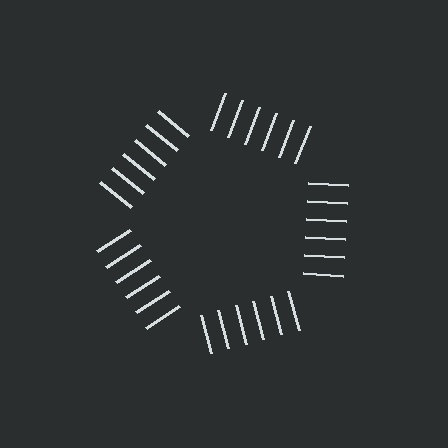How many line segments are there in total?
30 — 6 along each of the 5 edges.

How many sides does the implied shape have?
5 sides — the line-ends trace a pentagon.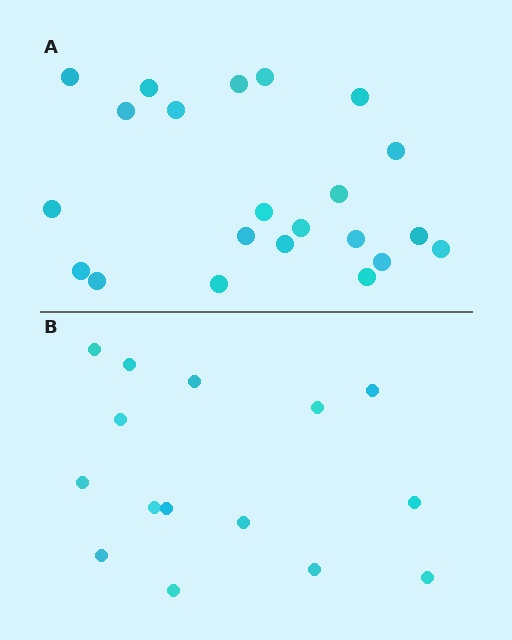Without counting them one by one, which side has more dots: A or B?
Region A (the top region) has more dots.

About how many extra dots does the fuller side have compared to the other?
Region A has roughly 8 or so more dots than region B.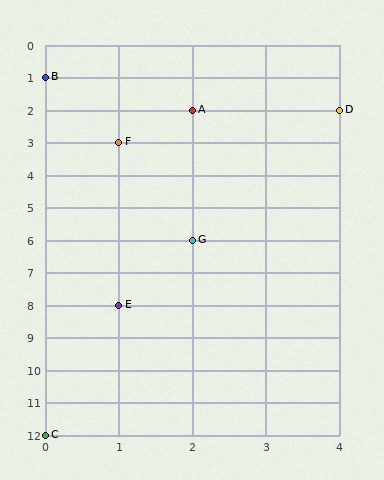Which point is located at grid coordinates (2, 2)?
Point A is at (2, 2).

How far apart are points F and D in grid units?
Points F and D are 3 columns and 1 row apart (about 3.2 grid units diagonally).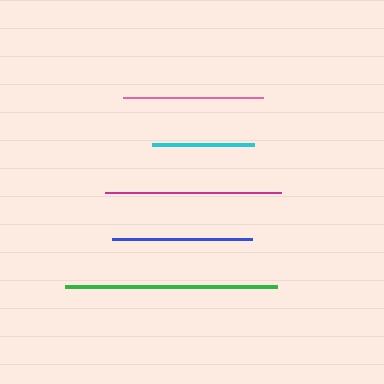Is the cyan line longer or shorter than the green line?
The green line is longer than the cyan line.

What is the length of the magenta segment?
The magenta segment is approximately 176 pixels long.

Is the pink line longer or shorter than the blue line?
The pink line is longer than the blue line.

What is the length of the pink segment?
The pink segment is approximately 140 pixels long.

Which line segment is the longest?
The green line is the longest at approximately 212 pixels.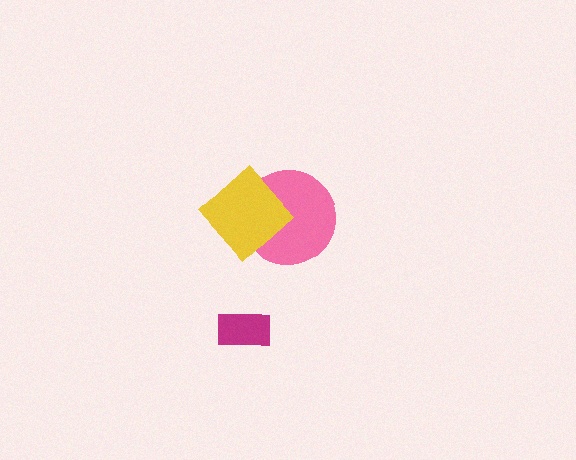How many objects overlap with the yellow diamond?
1 object overlaps with the yellow diamond.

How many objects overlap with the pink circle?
1 object overlaps with the pink circle.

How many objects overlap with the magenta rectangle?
0 objects overlap with the magenta rectangle.